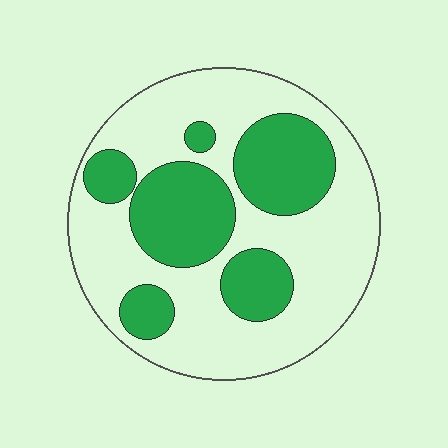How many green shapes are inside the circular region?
6.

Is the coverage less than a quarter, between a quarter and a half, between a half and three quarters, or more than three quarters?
Between a quarter and a half.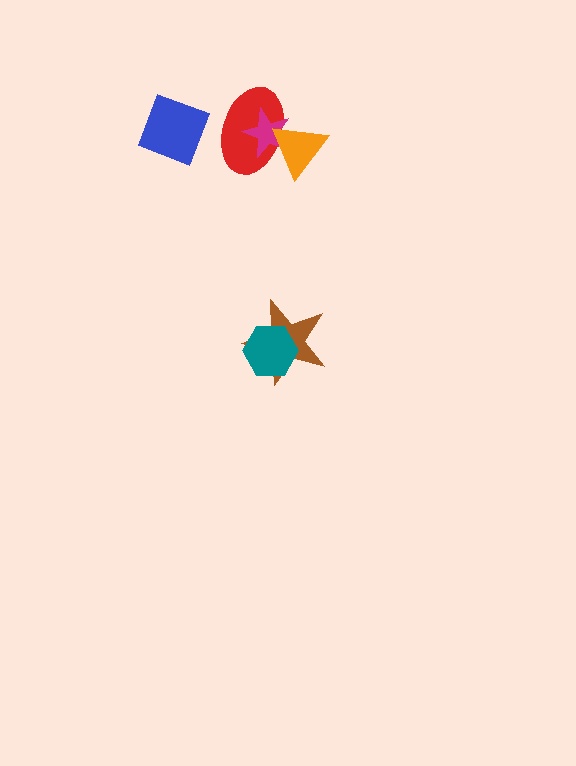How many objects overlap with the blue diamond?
0 objects overlap with the blue diamond.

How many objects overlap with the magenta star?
2 objects overlap with the magenta star.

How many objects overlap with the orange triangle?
2 objects overlap with the orange triangle.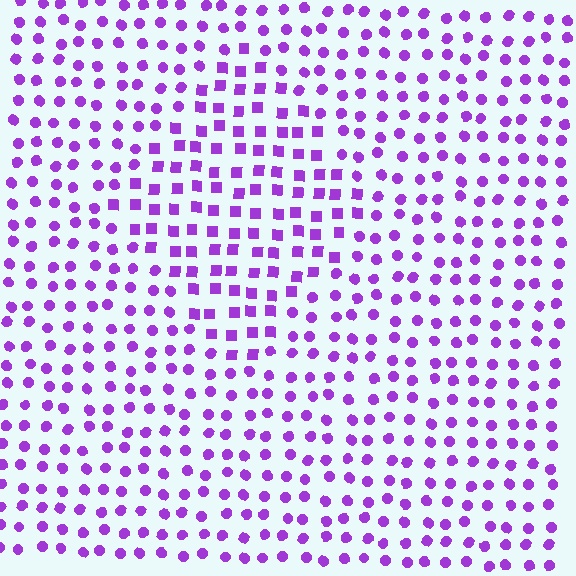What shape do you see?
I see a diamond.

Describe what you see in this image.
The image is filled with small purple elements arranged in a uniform grid. A diamond-shaped region contains squares, while the surrounding area contains circles. The boundary is defined purely by the change in element shape.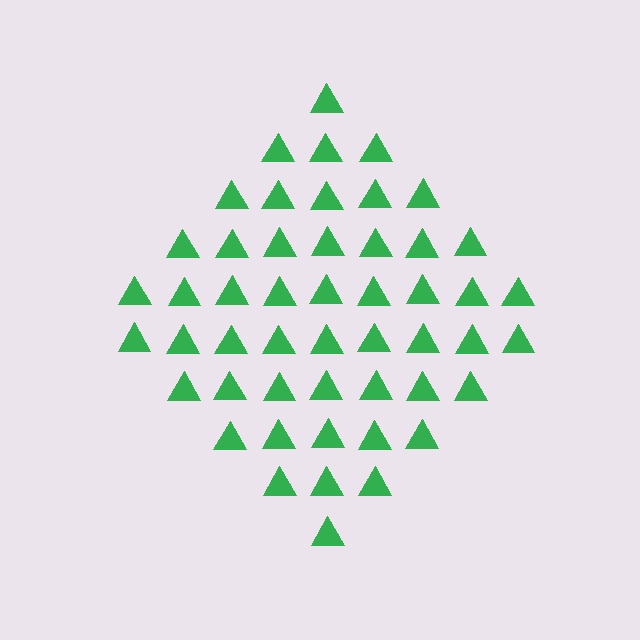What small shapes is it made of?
It is made of small triangles.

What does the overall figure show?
The overall figure shows a diamond.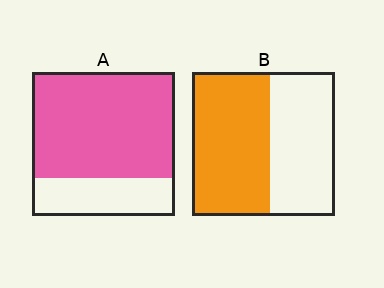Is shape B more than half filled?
Yes.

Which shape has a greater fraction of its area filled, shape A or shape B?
Shape A.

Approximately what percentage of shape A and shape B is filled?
A is approximately 75% and B is approximately 55%.